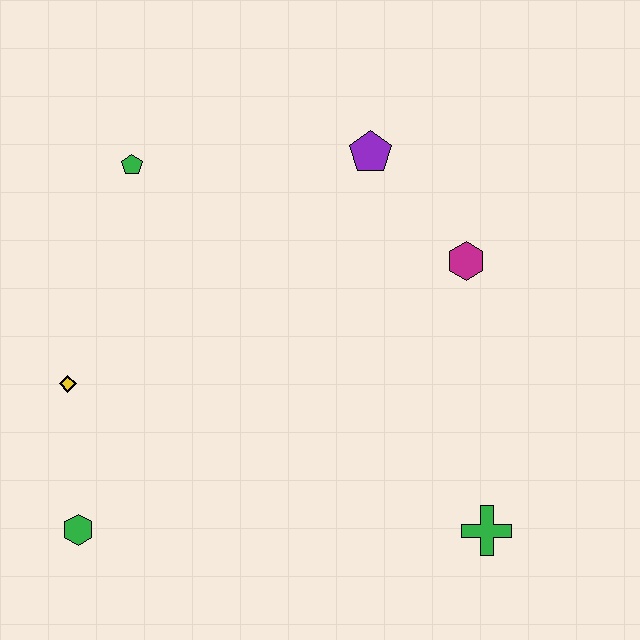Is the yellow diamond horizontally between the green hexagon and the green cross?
No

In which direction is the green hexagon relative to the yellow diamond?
The green hexagon is below the yellow diamond.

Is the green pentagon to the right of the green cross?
No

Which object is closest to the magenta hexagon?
The purple pentagon is closest to the magenta hexagon.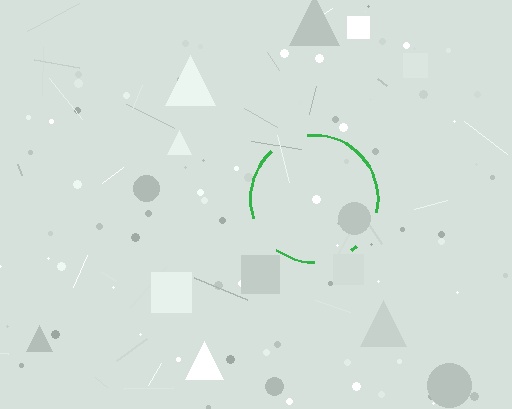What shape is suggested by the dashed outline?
The dashed outline suggests a circle.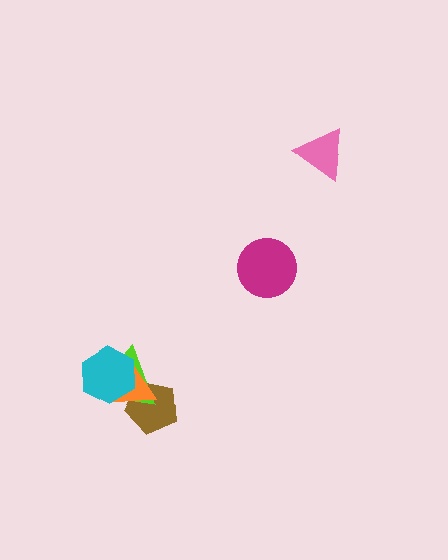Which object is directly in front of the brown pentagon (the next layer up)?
The lime triangle is directly in front of the brown pentagon.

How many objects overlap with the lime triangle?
3 objects overlap with the lime triangle.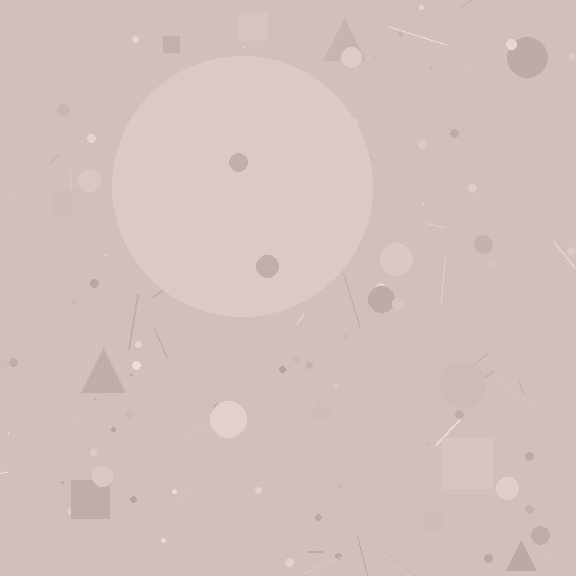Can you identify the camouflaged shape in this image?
The camouflaged shape is a circle.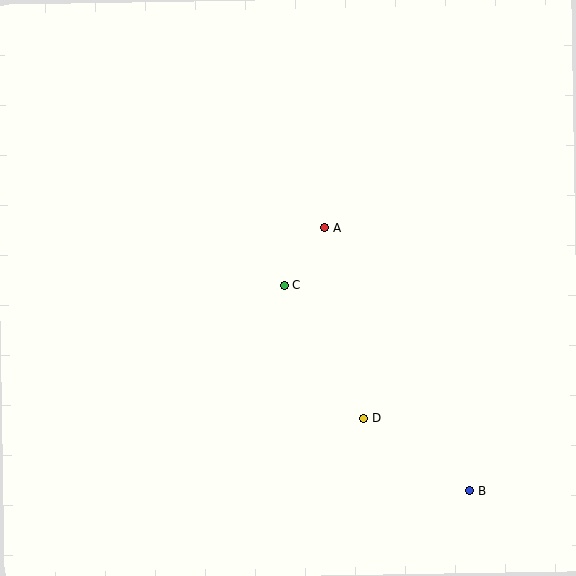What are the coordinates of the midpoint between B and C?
The midpoint between B and C is at (377, 388).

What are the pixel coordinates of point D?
Point D is at (364, 418).